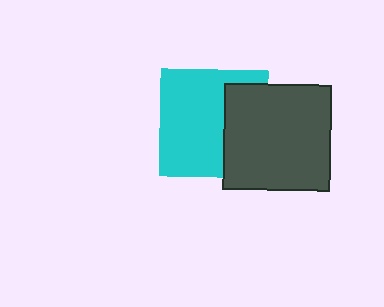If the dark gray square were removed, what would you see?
You would see the complete cyan square.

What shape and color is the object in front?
The object in front is a dark gray square.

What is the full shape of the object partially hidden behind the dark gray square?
The partially hidden object is a cyan square.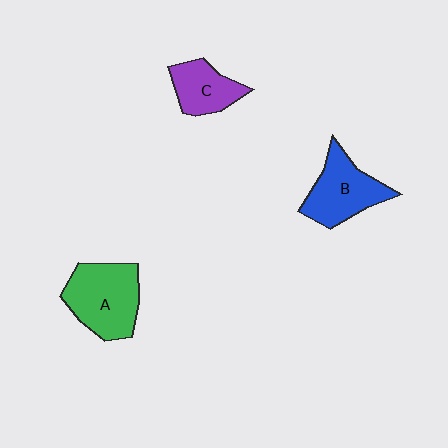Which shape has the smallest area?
Shape C (purple).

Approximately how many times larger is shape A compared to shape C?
Approximately 1.6 times.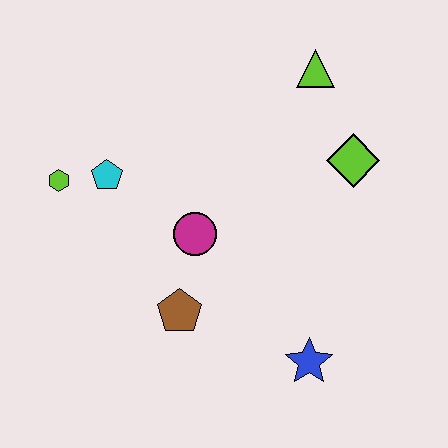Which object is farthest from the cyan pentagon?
The blue star is farthest from the cyan pentagon.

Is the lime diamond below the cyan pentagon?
No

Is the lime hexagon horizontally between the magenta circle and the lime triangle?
No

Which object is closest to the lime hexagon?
The cyan pentagon is closest to the lime hexagon.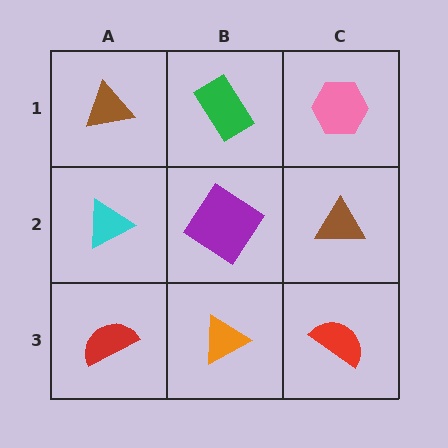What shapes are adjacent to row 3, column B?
A purple diamond (row 2, column B), a red semicircle (row 3, column A), a red semicircle (row 3, column C).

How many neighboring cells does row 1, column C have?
2.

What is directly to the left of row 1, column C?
A green rectangle.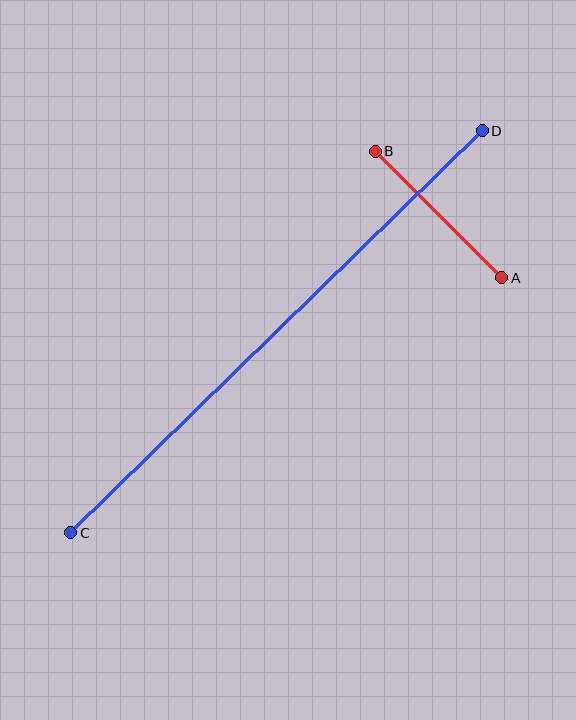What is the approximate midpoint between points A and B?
The midpoint is at approximately (438, 214) pixels.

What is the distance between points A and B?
The distance is approximately 179 pixels.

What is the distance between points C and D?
The distance is approximately 575 pixels.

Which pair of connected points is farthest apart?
Points C and D are farthest apart.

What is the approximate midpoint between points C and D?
The midpoint is at approximately (276, 332) pixels.